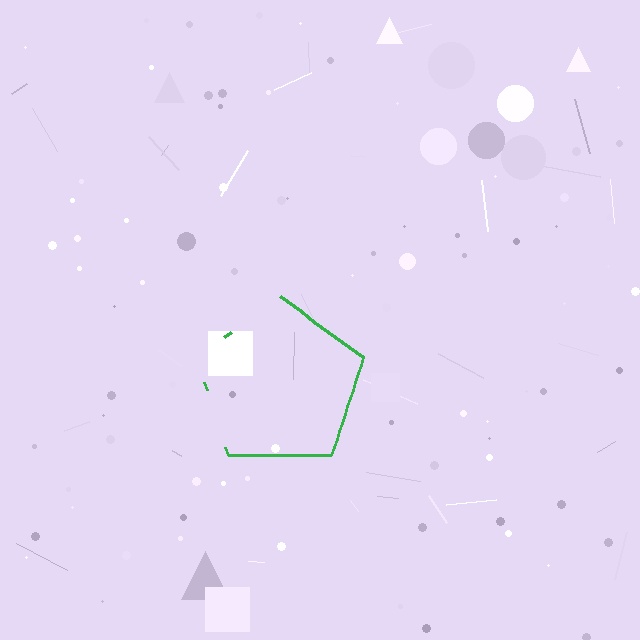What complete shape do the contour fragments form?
The contour fragments form a pentagon.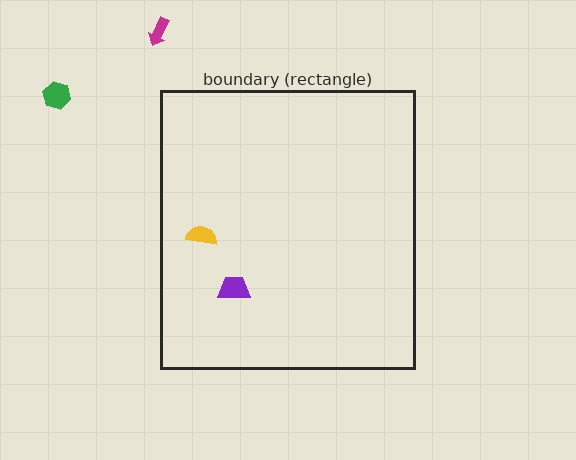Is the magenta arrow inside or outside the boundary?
Outside.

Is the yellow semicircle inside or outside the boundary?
Inside.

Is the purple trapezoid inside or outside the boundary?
Inside.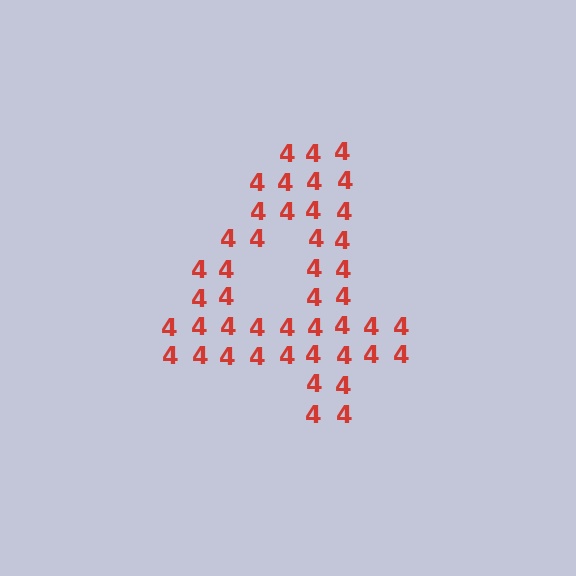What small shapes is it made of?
It is made of small digit 4's.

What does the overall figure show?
The overall figure shows the digit 4.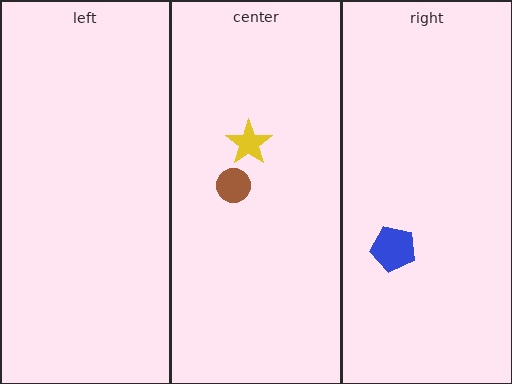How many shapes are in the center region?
2.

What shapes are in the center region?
The yellow star, the brown circle.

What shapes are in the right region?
The blue pentagon.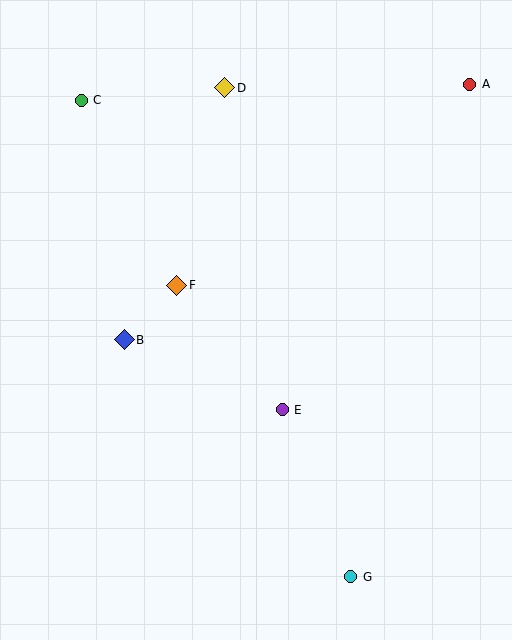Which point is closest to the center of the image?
Point F at (177, 285) is closest to the center.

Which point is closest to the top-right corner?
Point A is closest to the top-right corner.